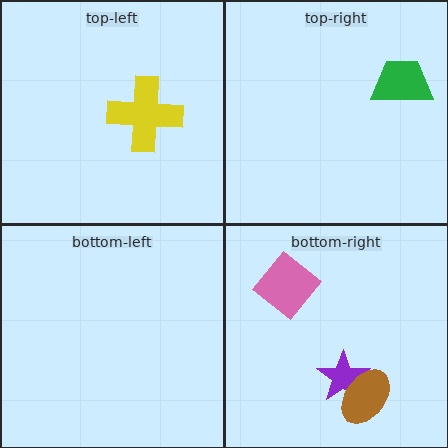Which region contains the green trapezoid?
The top-right region.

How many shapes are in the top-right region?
1.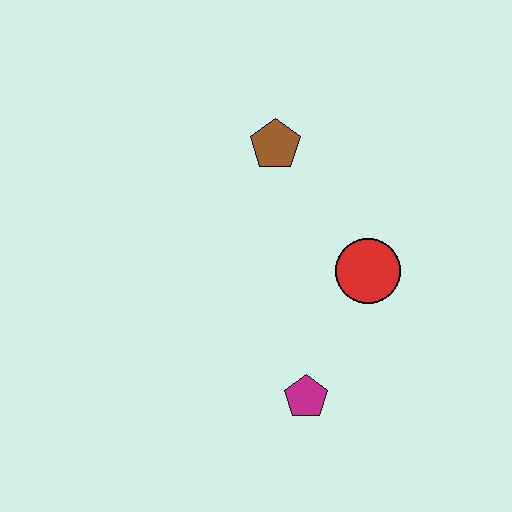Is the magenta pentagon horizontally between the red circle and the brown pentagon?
Yes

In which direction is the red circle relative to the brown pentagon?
The red circle is below the brown pentagon.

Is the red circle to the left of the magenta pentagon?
No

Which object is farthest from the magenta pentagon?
The brown pentagon is farthest from the magenta pentagon.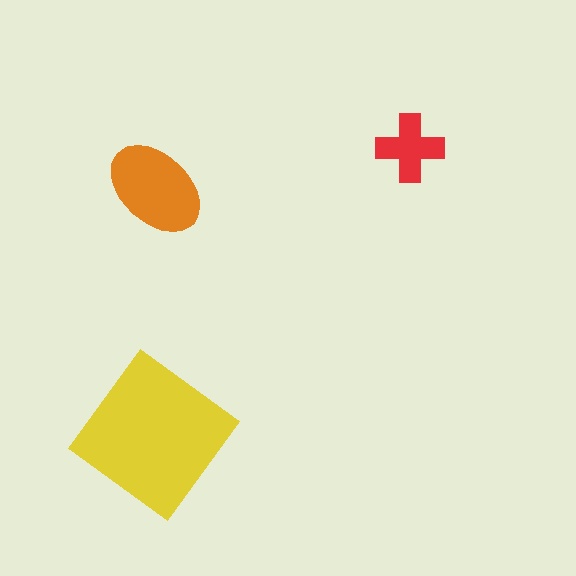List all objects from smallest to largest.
The red cross, the orange ellipse, the yellow diamond.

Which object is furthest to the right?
The red cross is rightmost.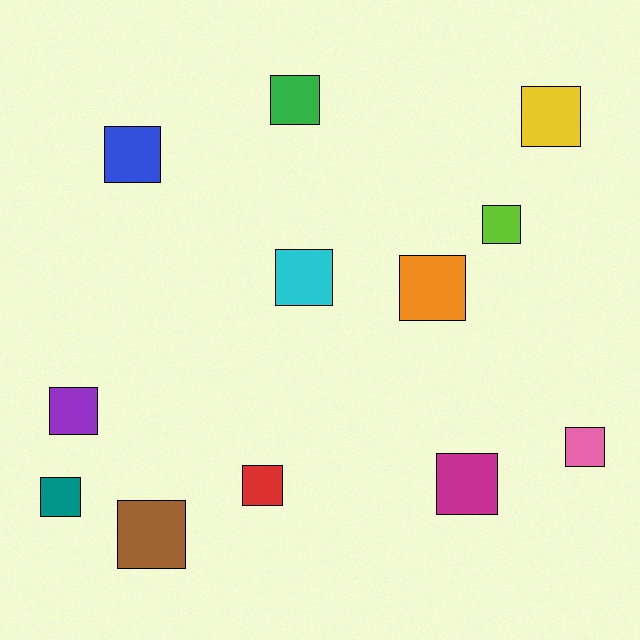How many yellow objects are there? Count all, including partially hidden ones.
There is 1 yellow object.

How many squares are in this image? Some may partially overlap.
There are 12 squares.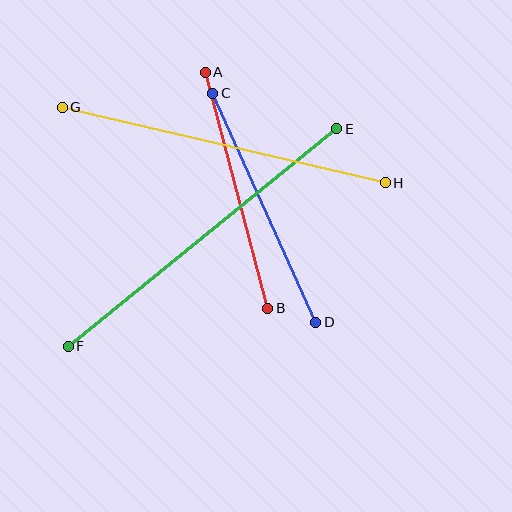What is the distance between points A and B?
The distance is approximately 245 pixels.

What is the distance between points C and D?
The distance is approximately 251 pixels.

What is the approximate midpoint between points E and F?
The midpoint is at approximately (203, 237) pixels.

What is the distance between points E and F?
The distance is approximately 346 pixels.